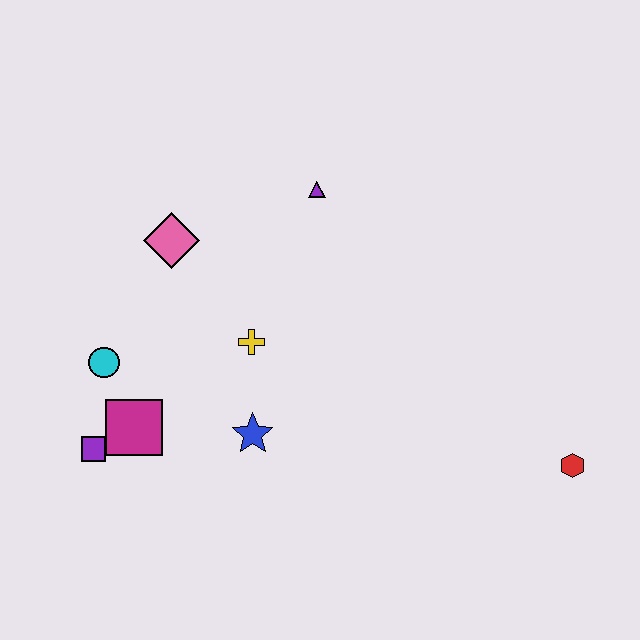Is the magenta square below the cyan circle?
Yes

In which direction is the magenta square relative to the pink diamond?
The magenta square is below the pink diamond.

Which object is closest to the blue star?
The yellow cross is closest to the blue star.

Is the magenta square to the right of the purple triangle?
No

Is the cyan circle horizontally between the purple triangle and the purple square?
Yes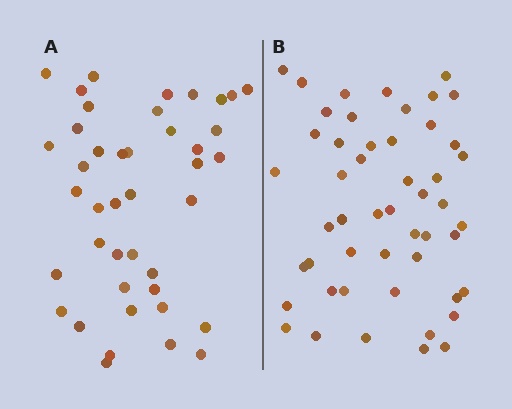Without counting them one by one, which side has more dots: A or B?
Region B (the right region) has more dots.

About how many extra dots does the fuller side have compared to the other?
Region B has roughly 8 or so more dots than region A.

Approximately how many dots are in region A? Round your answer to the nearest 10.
About 40 dots. (The exact count is 42, which rounds to 40.)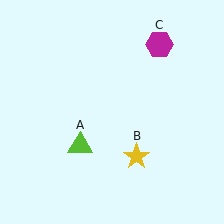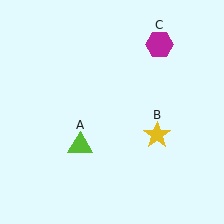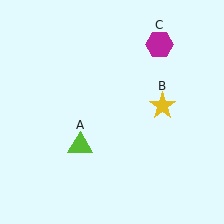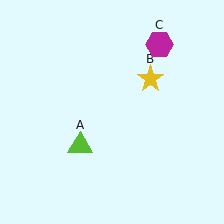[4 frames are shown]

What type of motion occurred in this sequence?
The yellow star (object B) rotated counterclockwise around the center of the scene.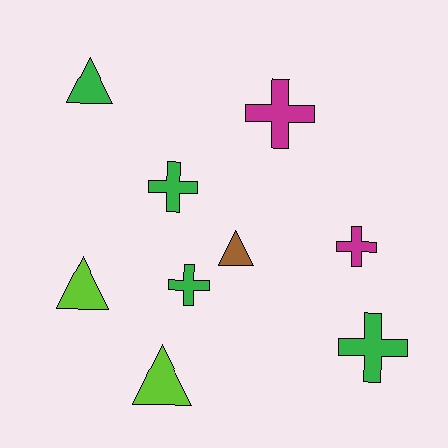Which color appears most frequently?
Green, with 4 objects.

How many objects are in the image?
There are 9 objects.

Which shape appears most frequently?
Cross, with 5 objects.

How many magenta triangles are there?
There are no magenta triangles.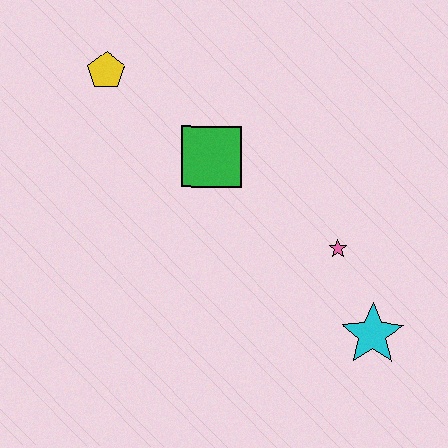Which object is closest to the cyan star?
The pink star is closest to the cyan star.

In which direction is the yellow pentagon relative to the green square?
The yellow pentagon is to the left of the green square.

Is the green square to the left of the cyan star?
Yes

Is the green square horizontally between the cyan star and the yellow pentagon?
Yes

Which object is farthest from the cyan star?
The yellow pentagon is farthest from the cyan star.